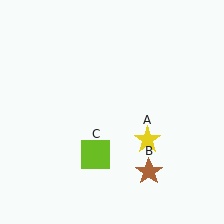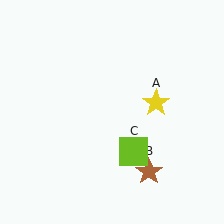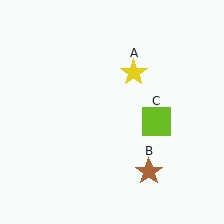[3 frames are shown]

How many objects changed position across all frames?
2 objects changed position: yellow star (object A), lime square (object C).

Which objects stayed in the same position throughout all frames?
Brown star (object B) remained stationary.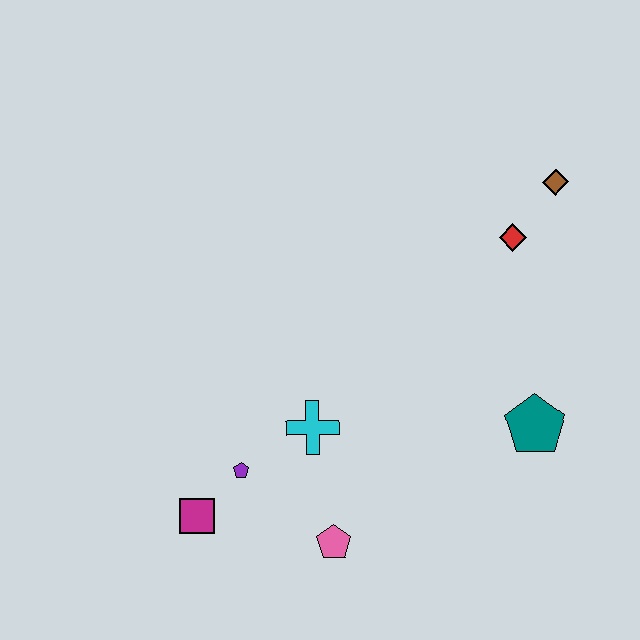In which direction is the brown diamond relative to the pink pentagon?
The brown diamond is above the pink pentagon.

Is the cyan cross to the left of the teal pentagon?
Yes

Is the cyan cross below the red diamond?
Yes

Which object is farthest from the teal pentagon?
The magenta square is farthest from the teal pentagon.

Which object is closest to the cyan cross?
The purple pentagon is closest to the cyan cross.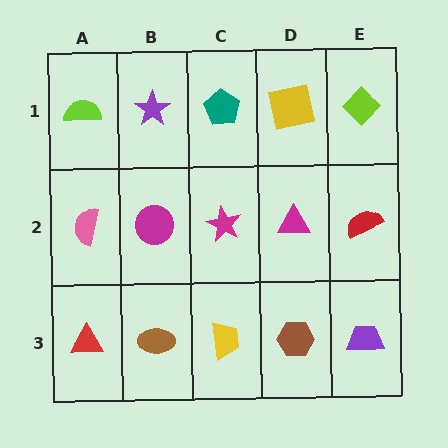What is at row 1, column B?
A purple star.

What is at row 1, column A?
A lime semicircle.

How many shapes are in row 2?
5 shapes.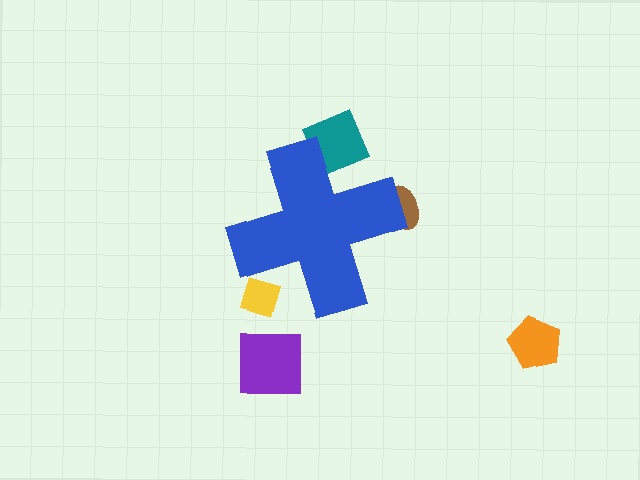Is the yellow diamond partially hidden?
Yes, the yellow diamond is partially hidden behind the blue cross.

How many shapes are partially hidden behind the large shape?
3 shapes are partially hidden.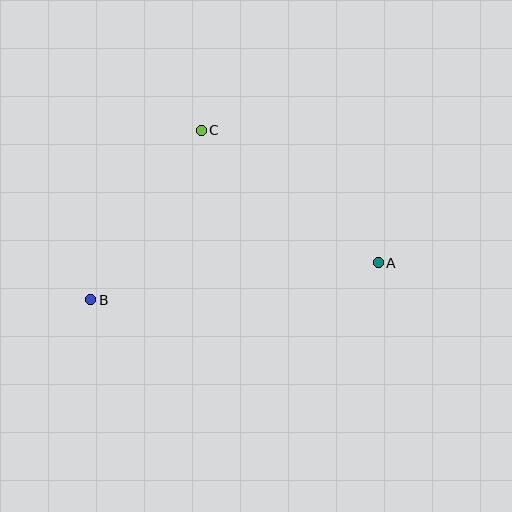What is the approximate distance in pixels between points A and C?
The distance between A and C is approximately 221 pixels.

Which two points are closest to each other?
Points B and C are closest to each other.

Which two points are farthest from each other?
Points A and B are farthest from each other.